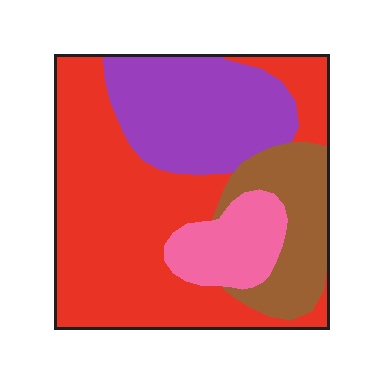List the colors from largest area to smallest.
From largest to smallest: red, purple, brown, pink.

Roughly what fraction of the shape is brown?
Brown takes up about one sixth (1/6) of the shape.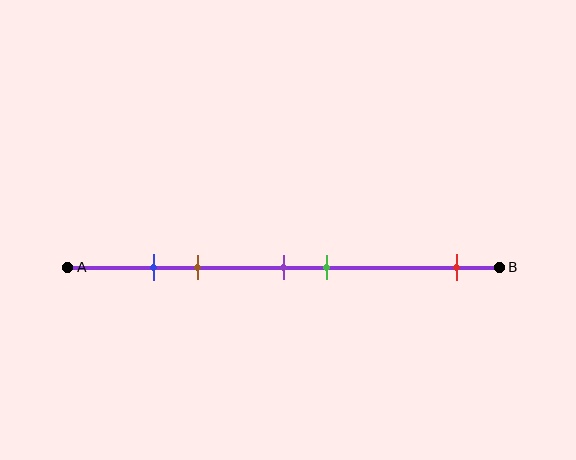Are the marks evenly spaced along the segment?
No, the marks are not evenly spaced.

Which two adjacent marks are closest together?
The blue and brown marks are the closest adjacent pair.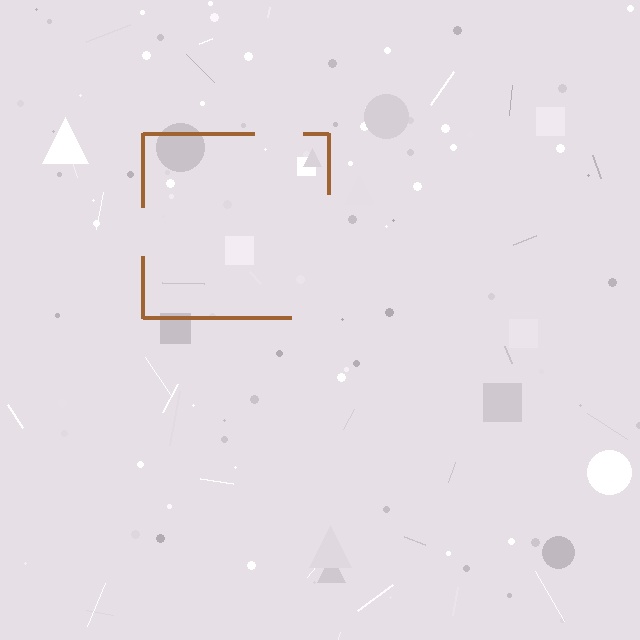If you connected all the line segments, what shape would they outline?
They would outline a square.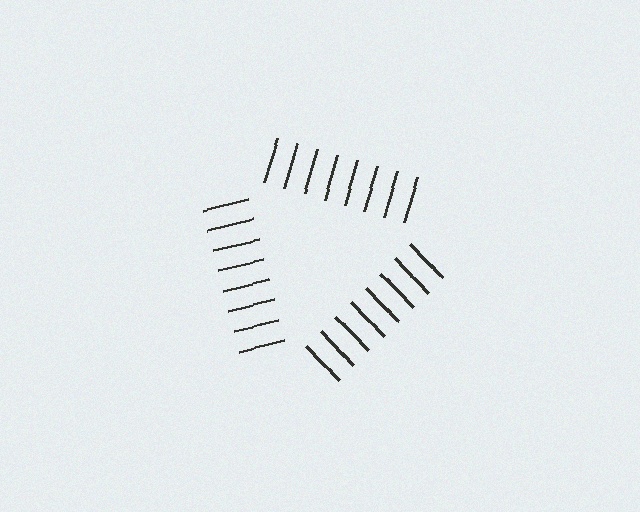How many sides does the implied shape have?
3 sides — the line-ends trace a triangle.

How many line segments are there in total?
24 — 8 along each of the 3 edges.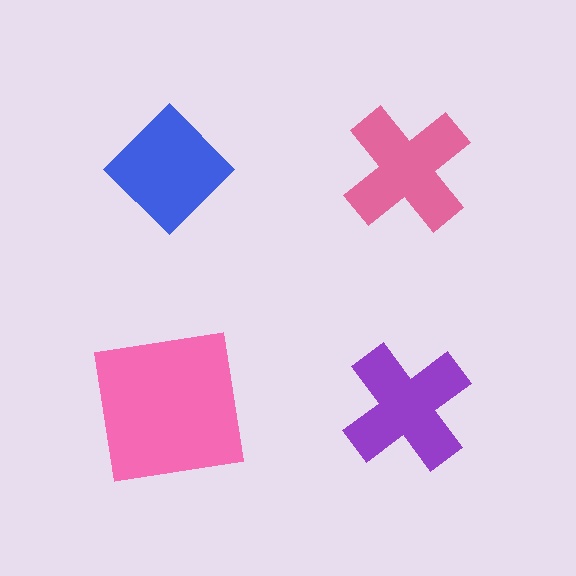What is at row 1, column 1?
A blue diamond.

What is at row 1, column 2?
A pink cross.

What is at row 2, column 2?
A purple cross.